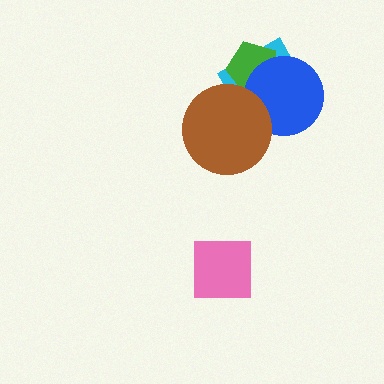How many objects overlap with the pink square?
0 objects overlap with the pink square.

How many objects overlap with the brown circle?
2 objects overlap with the brown circle.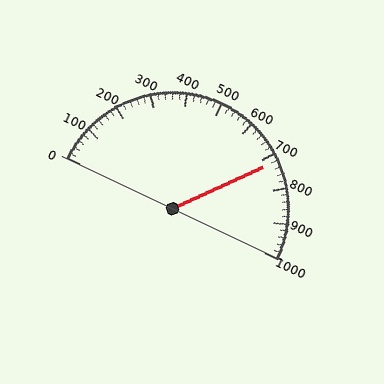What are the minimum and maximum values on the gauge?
The gauge ranges from 0 to 1000.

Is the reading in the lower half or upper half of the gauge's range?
The reading is in the upper half of the range (0 to 1000).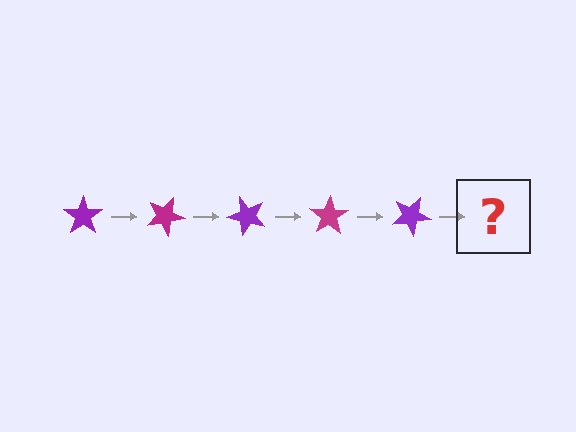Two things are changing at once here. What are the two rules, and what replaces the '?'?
The two rules are that it rotates 25 degrees each step and the color cycles through purple and magenta. The '?' should be a magenta star, rotated 125 degrees from the start.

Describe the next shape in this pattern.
It should be a magenta star, rotated 125 degrees from the start.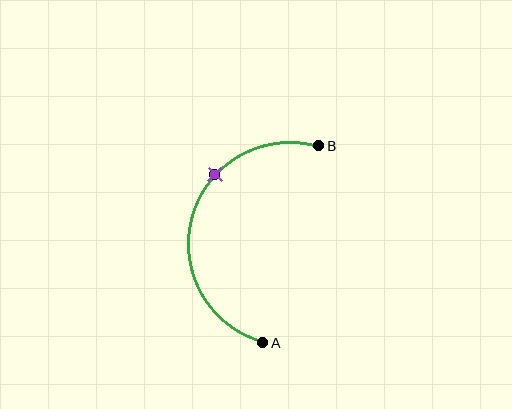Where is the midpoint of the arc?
The arc midpoint is the point on the curve farthest from the straight line joining A and B. It sits to the left of that line.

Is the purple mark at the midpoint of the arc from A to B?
No. The purple mark lies on the arc but is closer to endpoint B. The arc midpoint would be at the point on the curve equidistant along the arc from both A and B.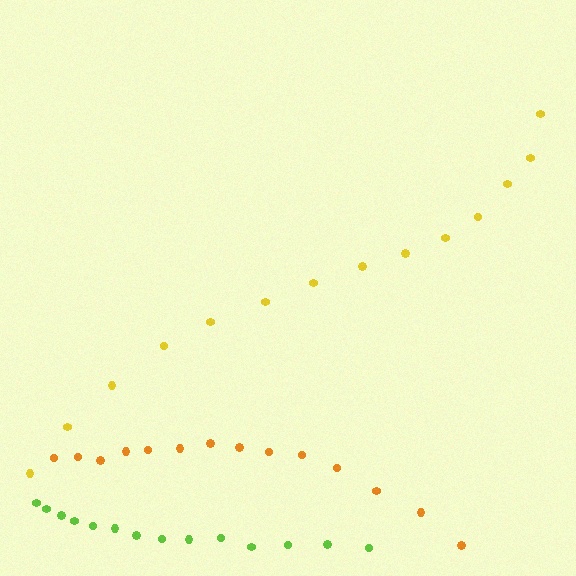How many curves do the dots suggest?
There are 3 distinct paths.